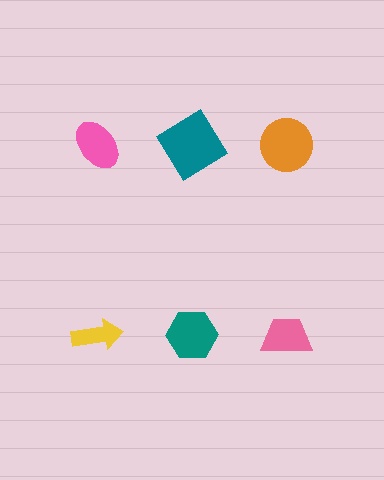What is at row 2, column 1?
A yellow arrow.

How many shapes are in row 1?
3 shapes.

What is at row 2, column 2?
A teal hexagon.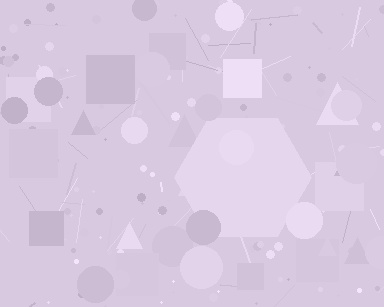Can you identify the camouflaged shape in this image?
The camouflaged shape is a hexagon.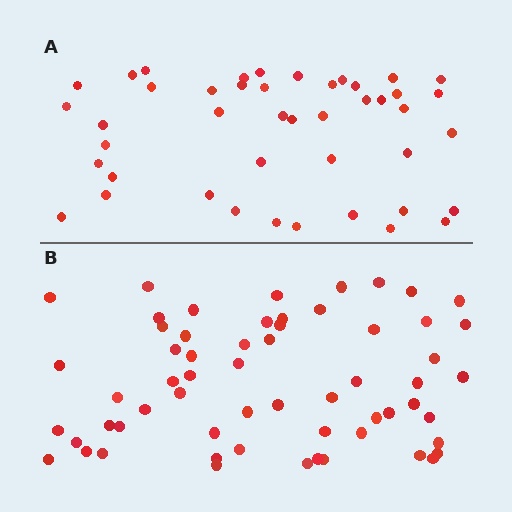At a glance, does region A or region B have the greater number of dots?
Region B (the bottom region) has more dots.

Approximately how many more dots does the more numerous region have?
Region B has approximately 15 more dots than region A.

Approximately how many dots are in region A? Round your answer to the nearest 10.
About 40 dots. (The exact count is 44, which rounds to 40.)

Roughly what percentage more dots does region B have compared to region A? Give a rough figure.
About 35% more.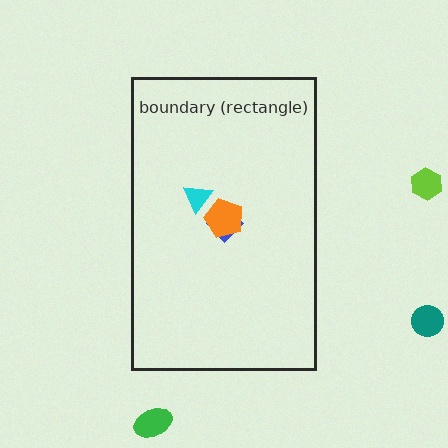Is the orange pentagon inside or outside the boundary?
Inside.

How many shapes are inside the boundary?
3 inside, 3 outside.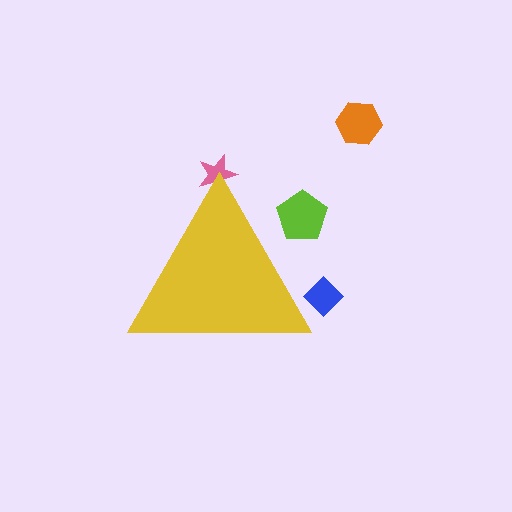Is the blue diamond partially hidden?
Yes, the blue diamond is partially hidden behind the yellow triangle.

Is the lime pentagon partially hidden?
Yes, the lime pentagon is partially hidden behind the yellow triangle.